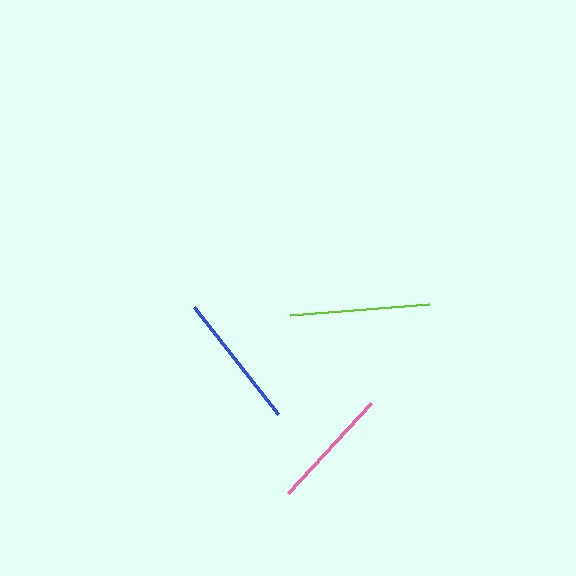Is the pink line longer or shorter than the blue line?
The blue line is longer than the pink line.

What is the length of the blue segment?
The blue segment is approximately 136 pixels long.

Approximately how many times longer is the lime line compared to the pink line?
The lime line is approximately 1.1 times the length of the pink line.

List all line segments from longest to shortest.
From longest to shortest: lime, blue, pink.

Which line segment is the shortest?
The pink line is the shortest at approximately 123 pixels.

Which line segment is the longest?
The lime line is the longest at approximately 140 pixels.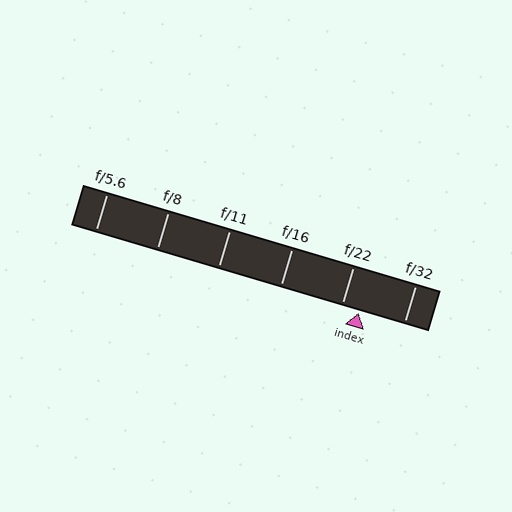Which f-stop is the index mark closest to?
The index mark is closest to f/22.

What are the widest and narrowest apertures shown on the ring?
The widest aperture shown is f/5.6 and the narrowest is f/32.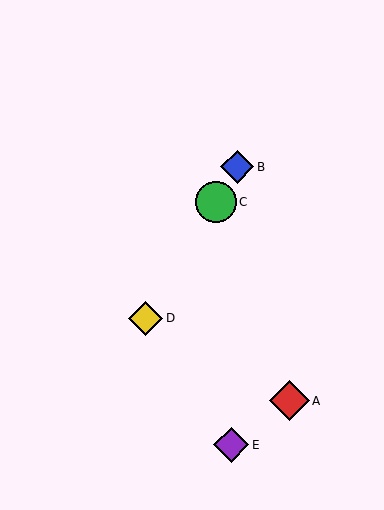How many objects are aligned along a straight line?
3 objects (B, C, D) are aligned along a straight line.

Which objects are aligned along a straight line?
Objects B, C, D are aligned along a straight line.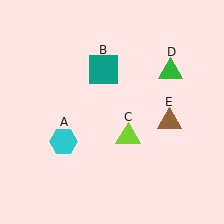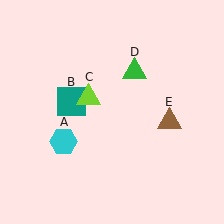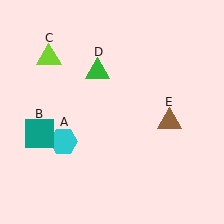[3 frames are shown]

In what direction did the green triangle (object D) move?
The green triangle (object D) moved left.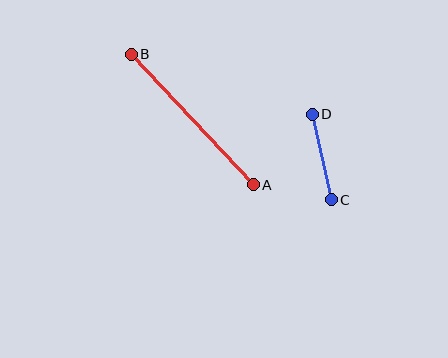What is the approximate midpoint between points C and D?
The midpoint is at approximately (322, 157) pixels.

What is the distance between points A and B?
The distance is approximately 179 pixels.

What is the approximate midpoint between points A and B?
The midpoint is at approximately (192, 119) pixels.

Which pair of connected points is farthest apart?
Points A and B are farthest apart.